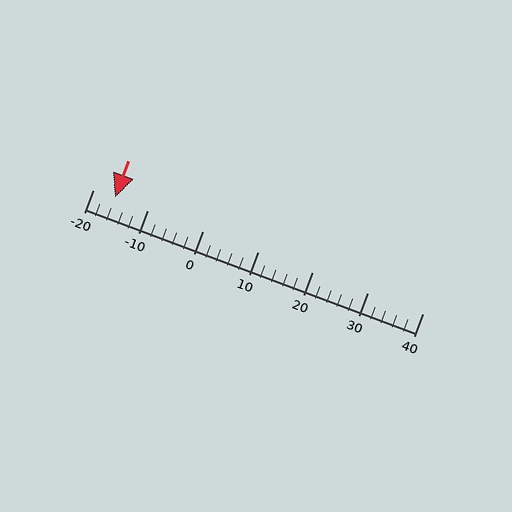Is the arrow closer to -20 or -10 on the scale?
The arrow is closer to -20.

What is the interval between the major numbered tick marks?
The major tick marks are spaced 10 units apart.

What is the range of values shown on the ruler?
The ruler shows values from -20 to 40.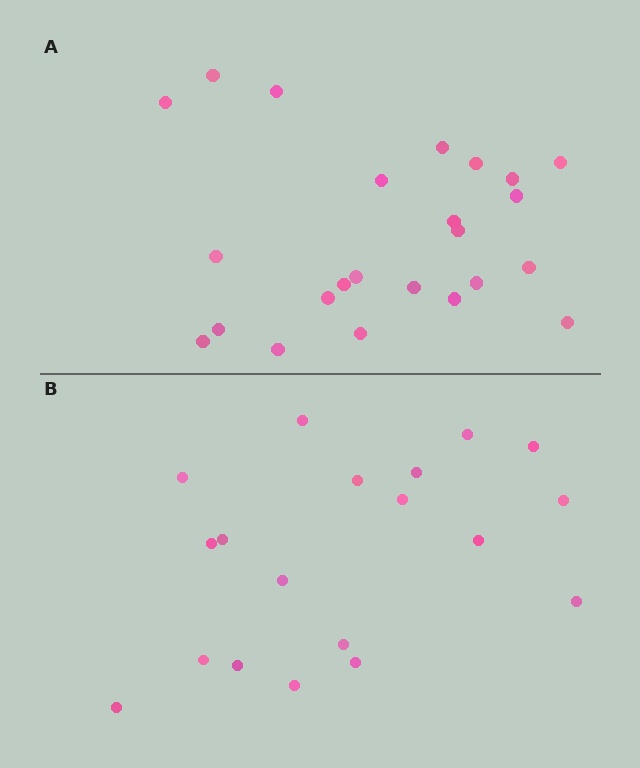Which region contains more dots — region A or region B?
Region A (the top region) has more dots.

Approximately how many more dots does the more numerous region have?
Region A has about 5 more dots than region B.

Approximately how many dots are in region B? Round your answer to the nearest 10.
About 20 dots. (The exact count is 19, which rounds to 20.)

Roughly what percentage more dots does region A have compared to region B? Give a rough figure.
About 25% more.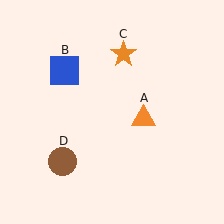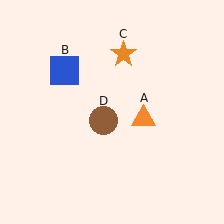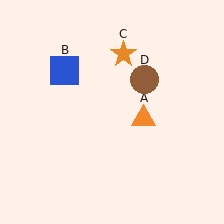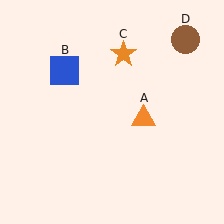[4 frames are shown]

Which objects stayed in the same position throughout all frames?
Orange triangle (object A) and blue square (object B) and orange star (object C) remained stationary.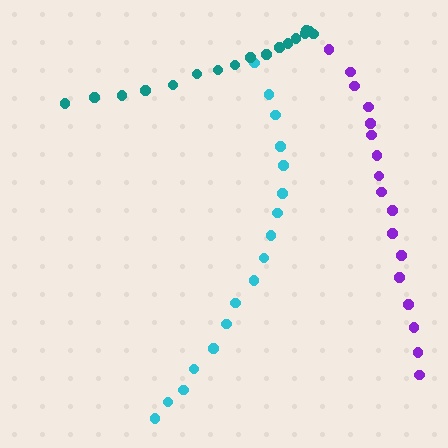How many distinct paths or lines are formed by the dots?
There are 3 distinct paths.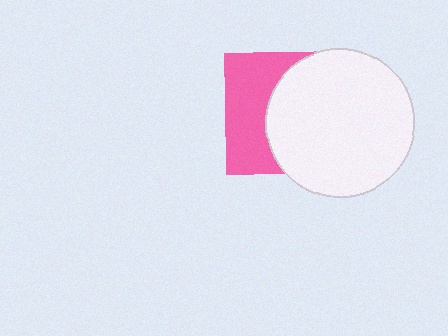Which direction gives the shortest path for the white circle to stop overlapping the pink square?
Moving right gives the shortest separation.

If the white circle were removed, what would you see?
You would see the complete pink square.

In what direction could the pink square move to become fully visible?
The pink square could move left. That would shift it out from behind the white circle entirely.